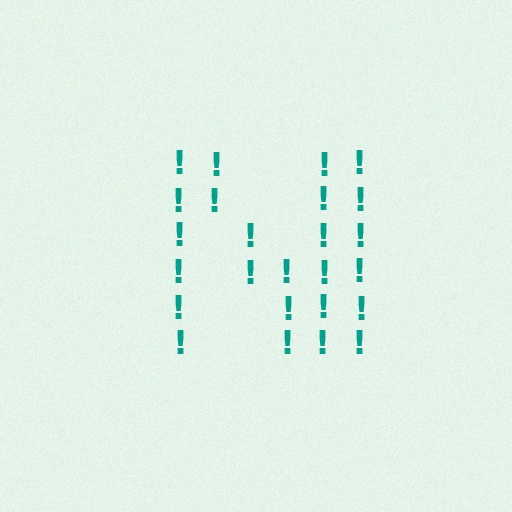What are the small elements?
The small elements are exclamation marks.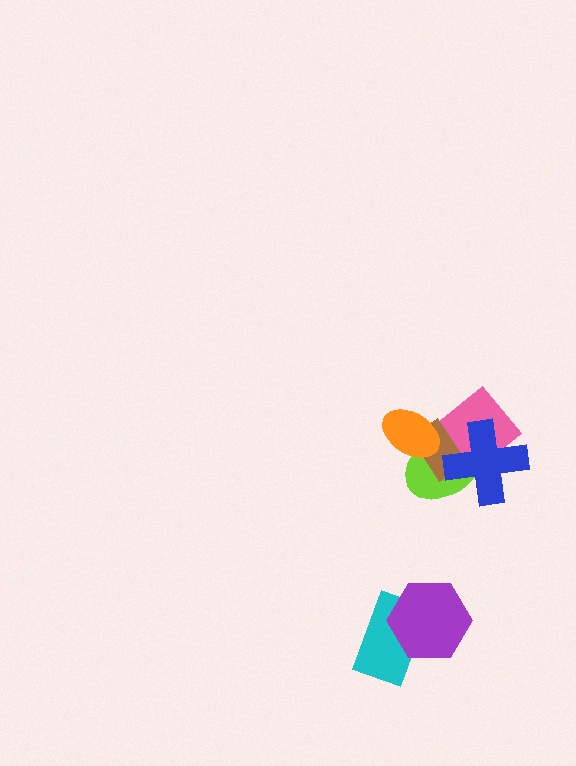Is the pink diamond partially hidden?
Yes, it is partially covered by another shape.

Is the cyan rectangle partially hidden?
Yes, it is partially covered by another shape.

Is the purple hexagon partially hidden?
No, no other shape covers it.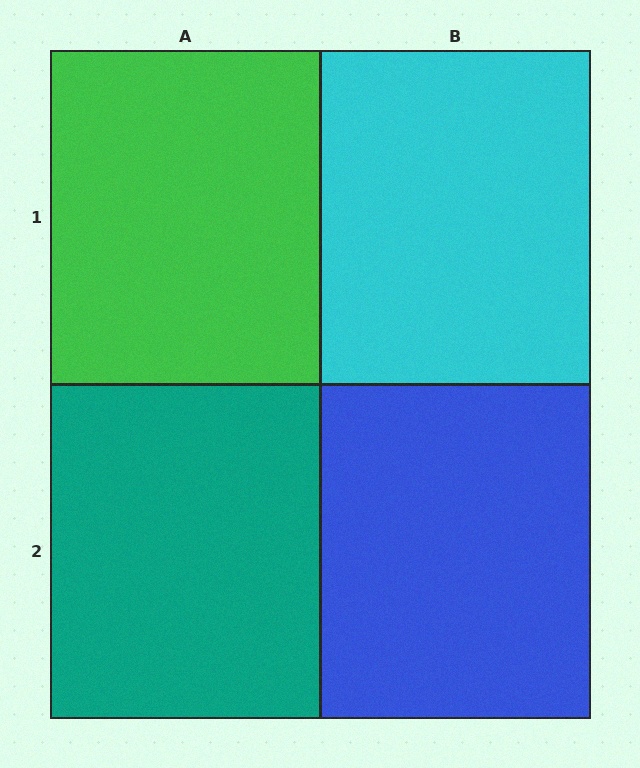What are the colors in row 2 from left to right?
Teal, blue.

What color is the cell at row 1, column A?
Green.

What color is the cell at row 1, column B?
Cyan.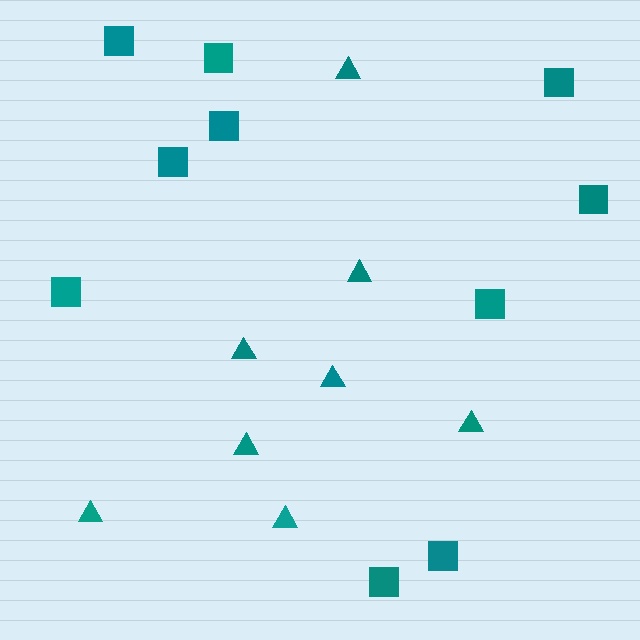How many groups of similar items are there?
There are 2 groups: one group of triangles (8) and one group of squares (10).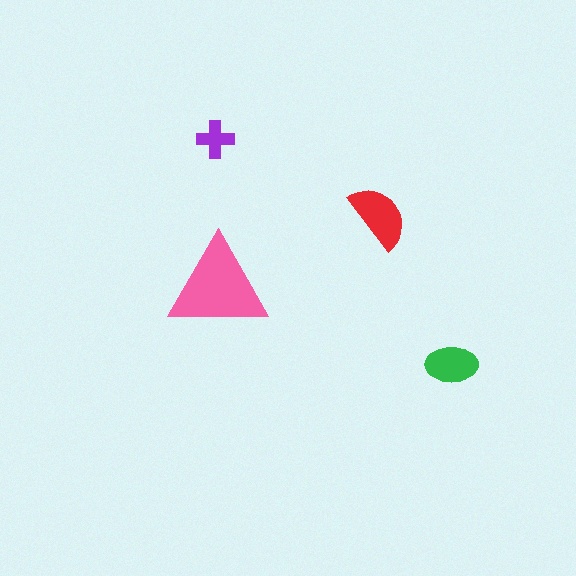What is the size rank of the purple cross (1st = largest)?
4th.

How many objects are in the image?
There are 4 objects in the image.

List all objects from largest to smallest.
The pink triangle, the red semicircle, the green ellipse, the purple cross.